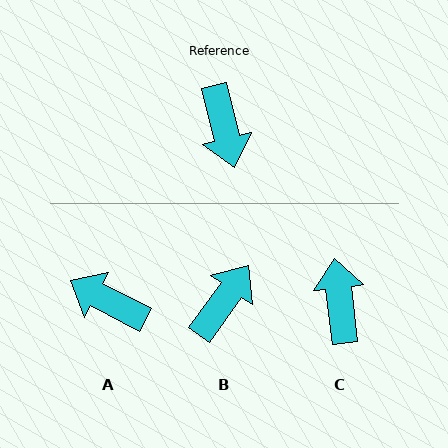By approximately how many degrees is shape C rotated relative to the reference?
Approximately 173 degrees counter-clockwise.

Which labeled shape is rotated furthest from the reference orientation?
C, about 173 degrees away.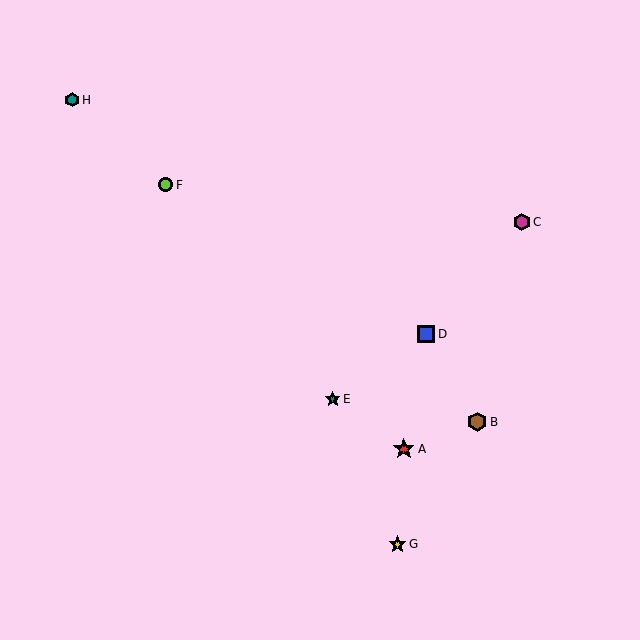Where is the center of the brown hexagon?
The center of the brown hexagon is at (477, 422).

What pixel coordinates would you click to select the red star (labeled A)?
Click at (404, 449) to select the red star A.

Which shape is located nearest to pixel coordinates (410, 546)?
The yellow star (labeled G) at (398, 544) is nearest to that location.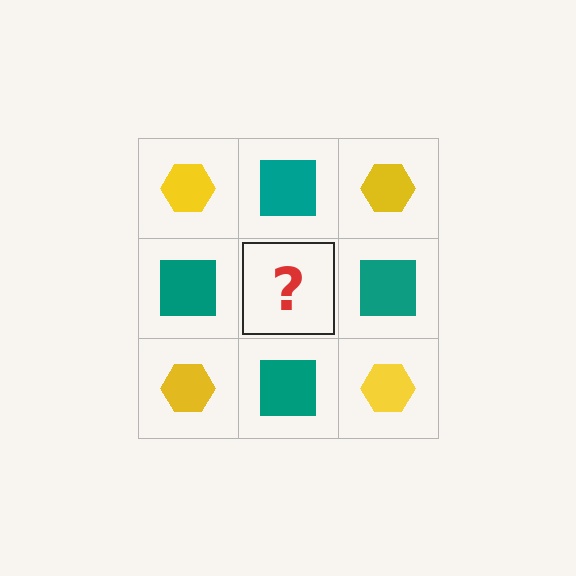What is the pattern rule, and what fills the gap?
The rule is that it alternates yellow hexagon and teal square in a checkerboard pattern. The gap should be filled with a yellow hexagon.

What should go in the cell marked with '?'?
The missing cell should contain a yellow hexagon.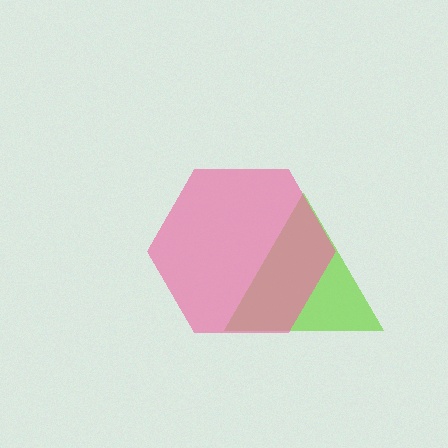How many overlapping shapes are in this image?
There are 2 overlapping shapes in the image.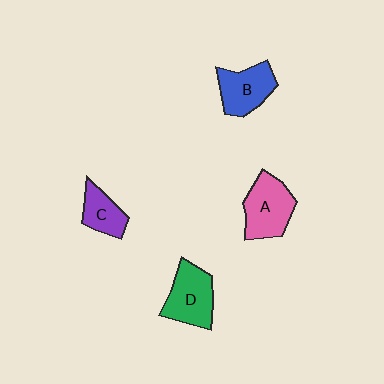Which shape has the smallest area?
Shape C (purple).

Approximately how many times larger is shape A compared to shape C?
Approximately 1.6 times.